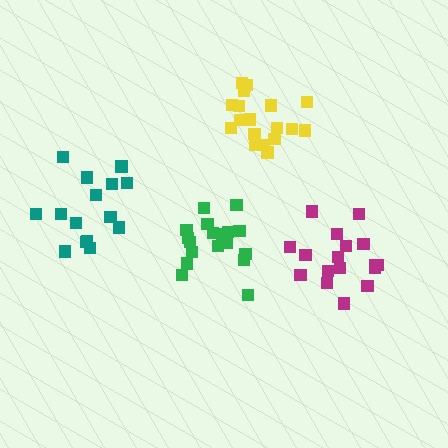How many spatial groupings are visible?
There are 4 spatial groupings.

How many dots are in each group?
Group 1: 18 dots, Group 2: 15 dots, Group 3: 18 dots, Group 4: 17 dots (68 total).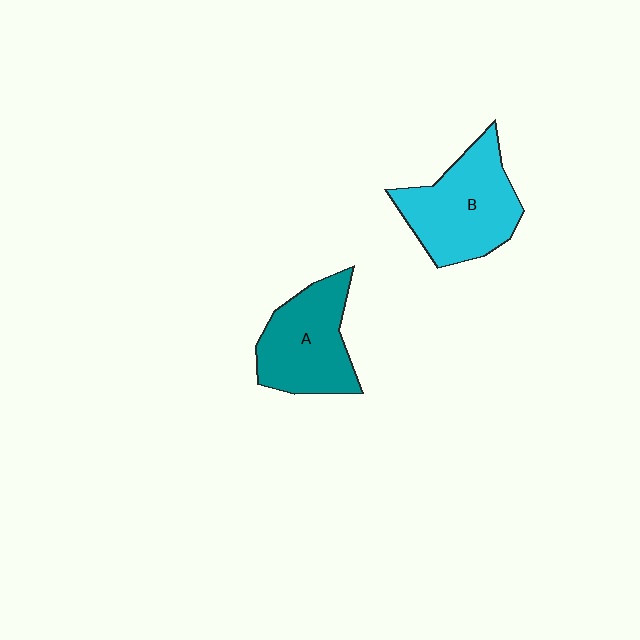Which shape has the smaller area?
Shape A (teal).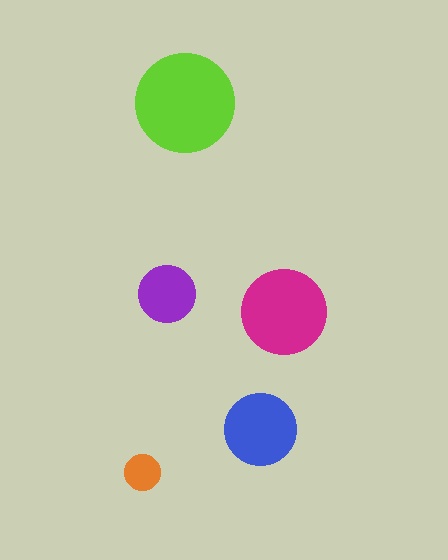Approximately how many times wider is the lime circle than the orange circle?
About 2.5 times wider.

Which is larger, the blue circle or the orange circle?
The blue one.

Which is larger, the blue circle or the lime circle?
The lime one.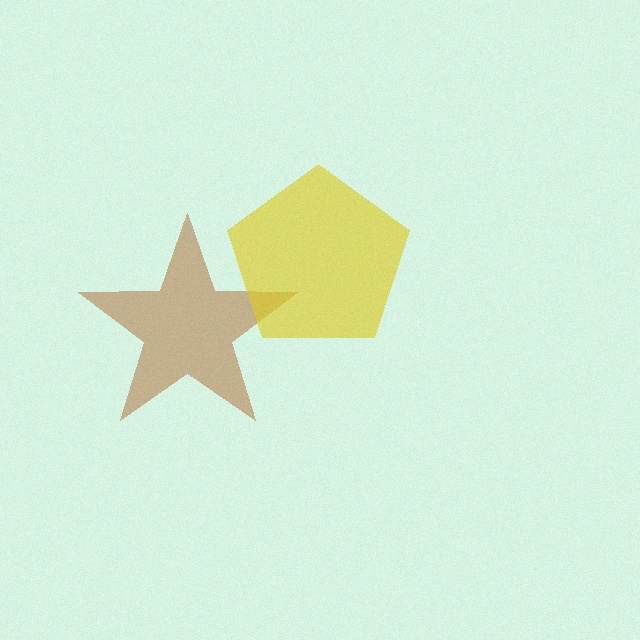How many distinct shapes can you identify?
There are 2 distinct shapes: a brown star, a yellow pentagon.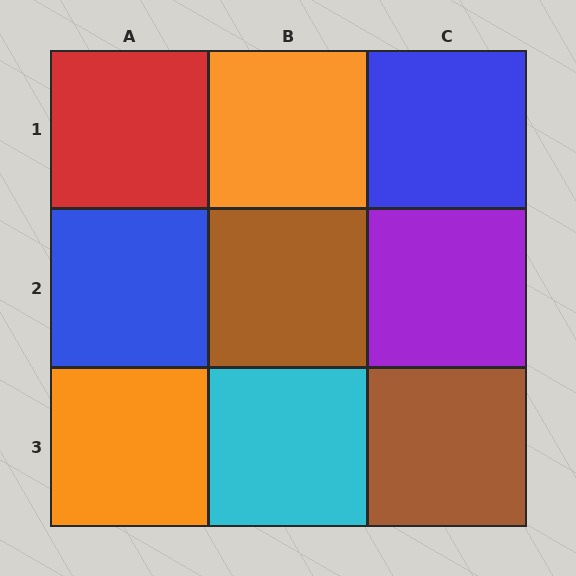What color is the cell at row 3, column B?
Cyan.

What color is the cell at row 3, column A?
Orange.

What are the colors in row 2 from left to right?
Blue, brown, purple.